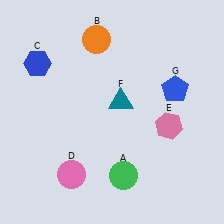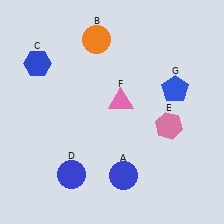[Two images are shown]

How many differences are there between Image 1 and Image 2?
There are 3 differences between the two images.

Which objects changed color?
A changed from green to blue. D changed from pink to blue. F changed from teal to pink.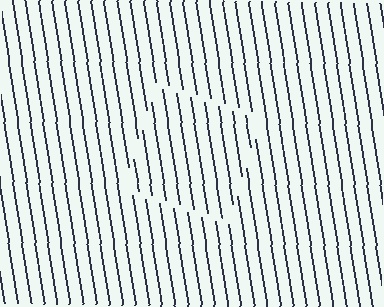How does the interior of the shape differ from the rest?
The interior of the shape contains the same grating, shifted by half a period — the contour is defined by the phase discontinuity where line-ends from the inner and outer gratings abut.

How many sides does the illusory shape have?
4 sides — the line-ends trace a square.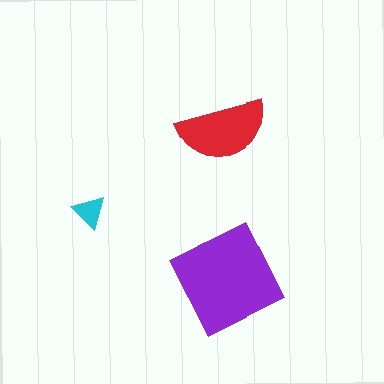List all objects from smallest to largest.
The cyan triangle, the red semicircle, the purple diamond.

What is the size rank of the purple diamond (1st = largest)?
1st.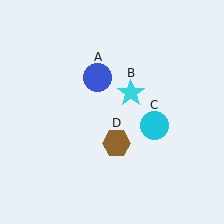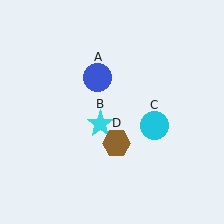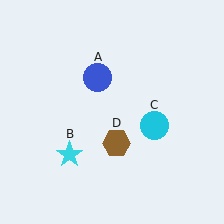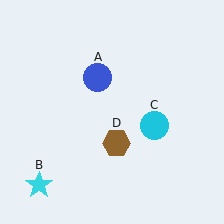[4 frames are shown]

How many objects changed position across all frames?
1 object changed position: cyan star (object B).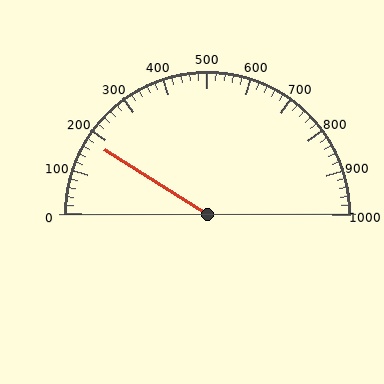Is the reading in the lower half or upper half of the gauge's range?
The reading is in the lower half of the range (0 to 1000).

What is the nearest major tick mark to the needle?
The nearest major tick mark is 200.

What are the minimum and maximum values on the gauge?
The gauge ranges from 0 to 1000.